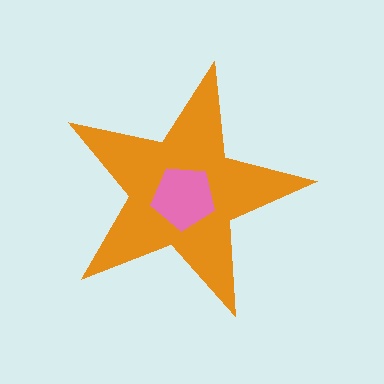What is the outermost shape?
The orange star.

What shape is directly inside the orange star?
The pink pentagon.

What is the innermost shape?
The pink pentagon.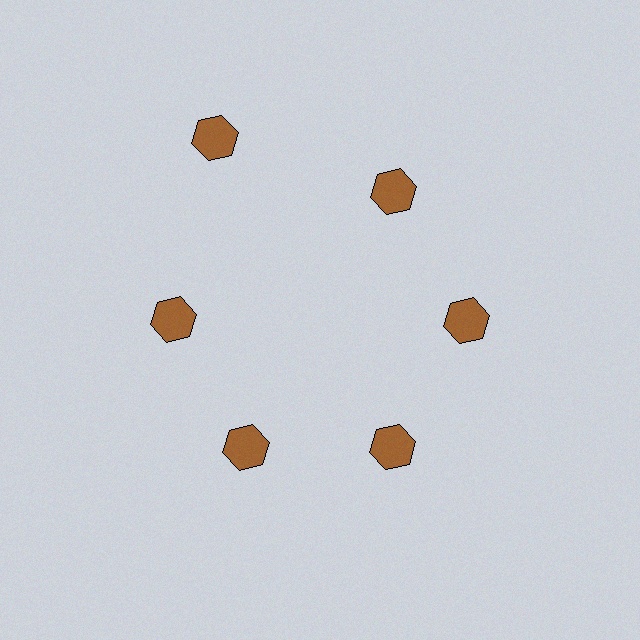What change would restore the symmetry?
The symmetry would be restored by moving it inward, back onto the ring so that all 6 hexagons sit at equal angles and equal distance from the center.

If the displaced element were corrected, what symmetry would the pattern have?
It would have 6-fold rotational symmetry — the pattern would map onto itself every 60 degrees.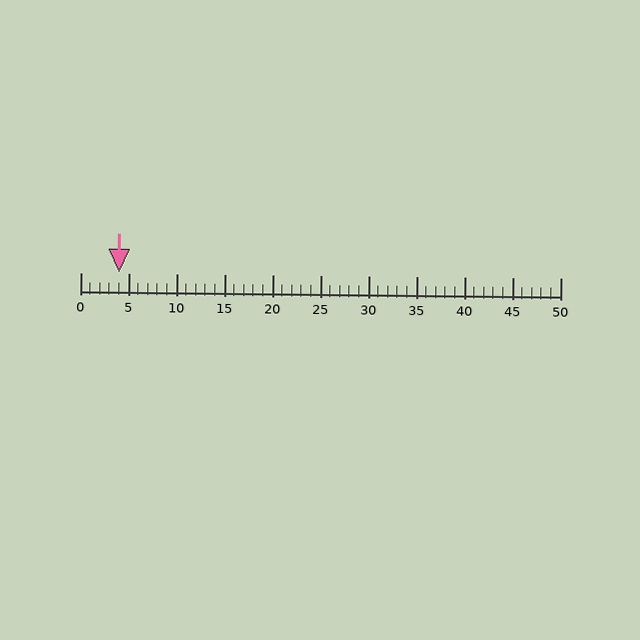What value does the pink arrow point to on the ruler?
The pink arrow points to approximately 4.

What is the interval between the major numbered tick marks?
The major tick marks are spaced 5 units apart.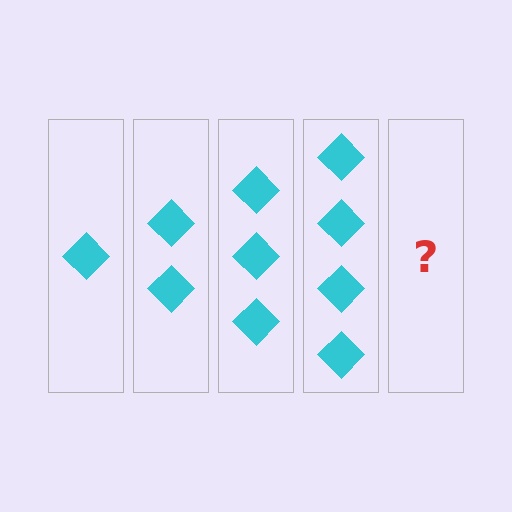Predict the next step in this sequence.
The next step is 5 diamonds.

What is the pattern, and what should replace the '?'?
The pattern is that each step adds one more diamond. The '?' should be 5 diamonds.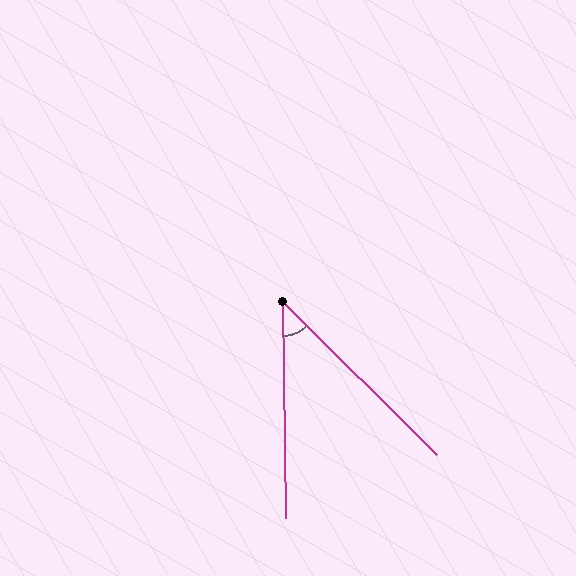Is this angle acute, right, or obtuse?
It is acute.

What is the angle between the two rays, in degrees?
Approximately 45 degrees.